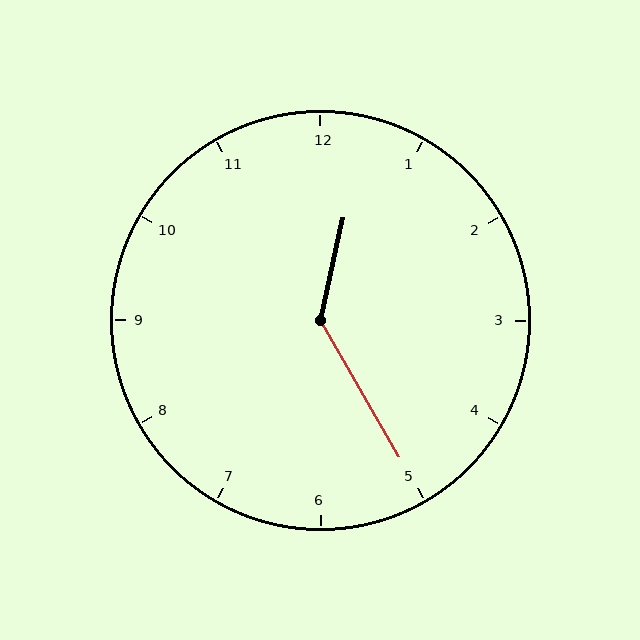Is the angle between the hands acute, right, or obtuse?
It is obtuse.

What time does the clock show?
12:25.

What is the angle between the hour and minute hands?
Approximately 138 degrees.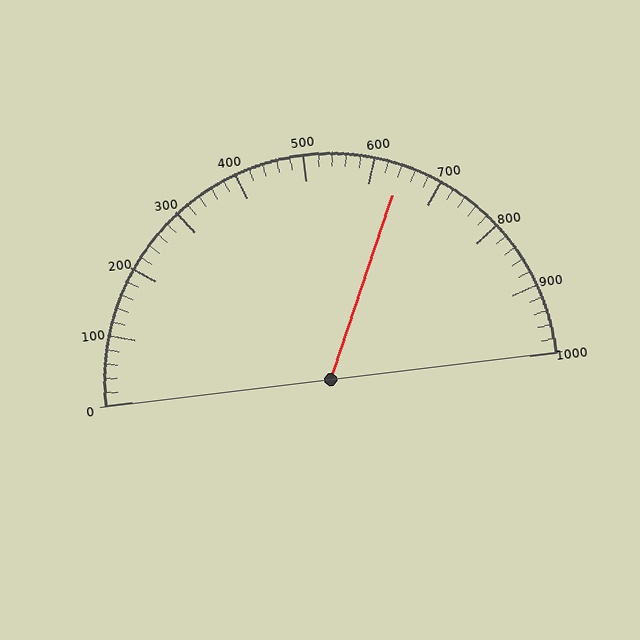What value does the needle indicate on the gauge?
The needle indicates approximately 640.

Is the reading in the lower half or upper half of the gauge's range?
The reading is in the upper half of the range (0 to 1000).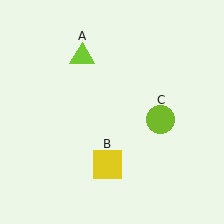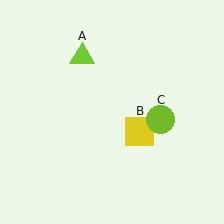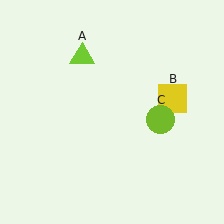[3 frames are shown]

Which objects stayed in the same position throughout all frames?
Lime triangle (object A) and lime circle (object C) remained stationary.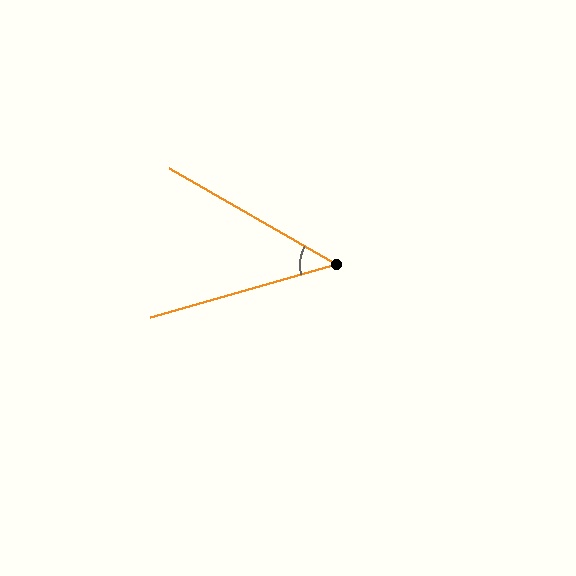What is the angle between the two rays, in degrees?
Approximately 46 degrees.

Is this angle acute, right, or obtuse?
It is acute.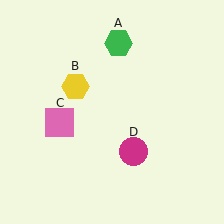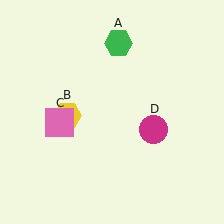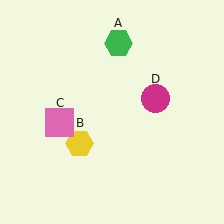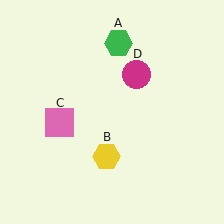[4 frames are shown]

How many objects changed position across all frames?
2 objects changed position: yellow hexagon (object B), magenta circle (object D).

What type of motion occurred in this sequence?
The yellow hexagon (object B), magenta circle (object D) rotated counterclockwise around the center of the scene.